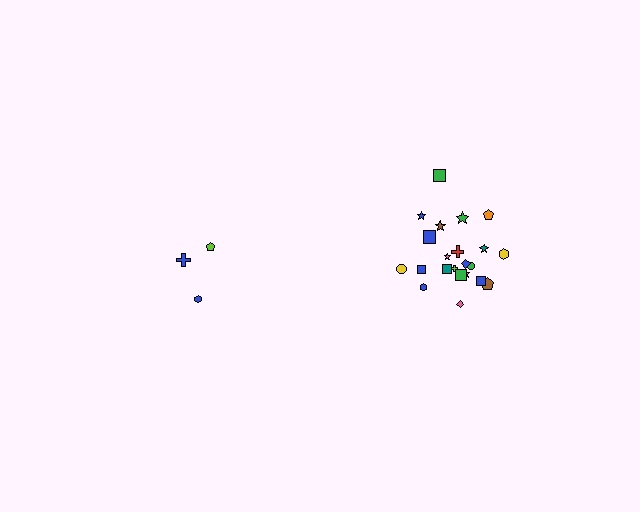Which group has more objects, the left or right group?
The right group.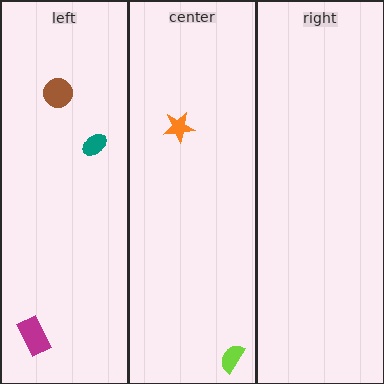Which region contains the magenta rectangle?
The left region.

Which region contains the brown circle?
The left region.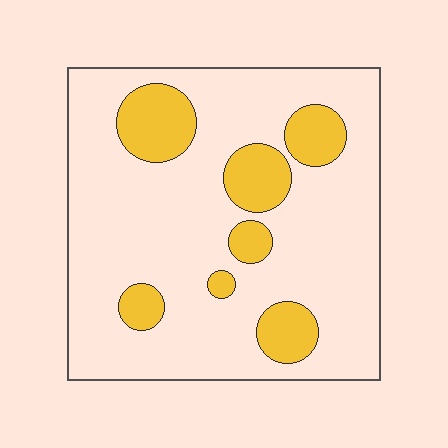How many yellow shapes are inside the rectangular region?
7.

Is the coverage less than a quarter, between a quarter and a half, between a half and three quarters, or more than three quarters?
Less than a quarter.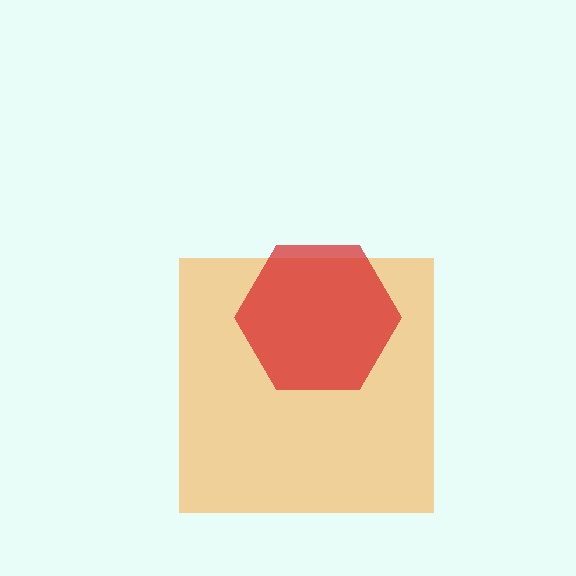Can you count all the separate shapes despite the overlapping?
Yes, there are 2 separate shapes.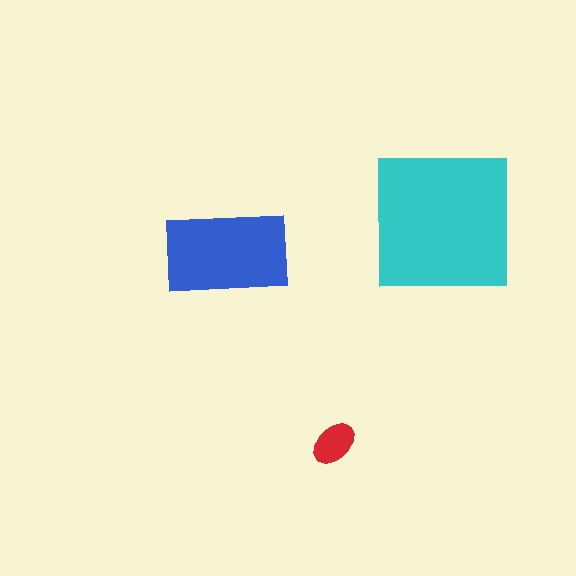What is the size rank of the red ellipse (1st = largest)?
3rd.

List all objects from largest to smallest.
The cyan square, the blue rectangle, the red ellipse.